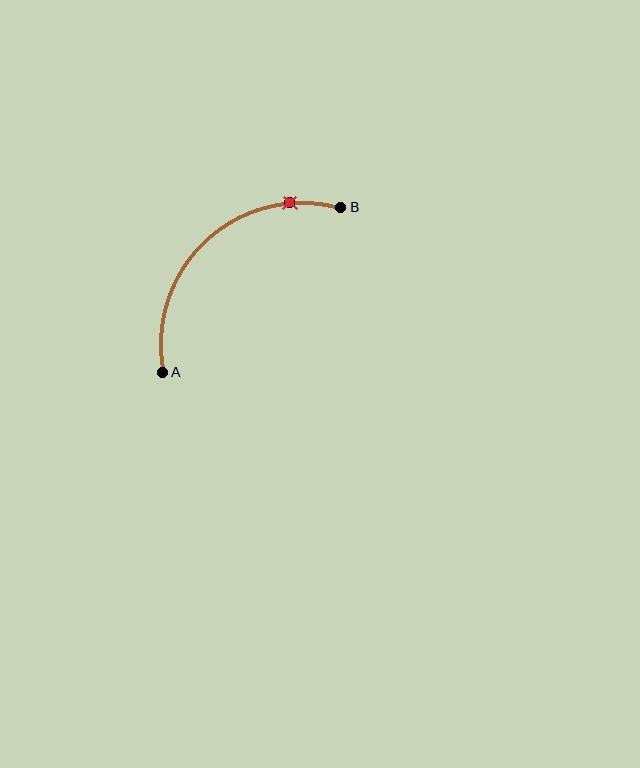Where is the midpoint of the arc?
The arc midpoint is the point on the curve farthest from the straight line joining A and B. It sits above and to the left of that line.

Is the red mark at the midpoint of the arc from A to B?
No. The red mark lies on the arc but is closer to endpoint B. The arc midpoint would be at the point on the curve equidistant along the arc from both A and B.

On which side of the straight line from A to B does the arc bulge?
The arc bulges above and to the left of the straight line connecting A and B.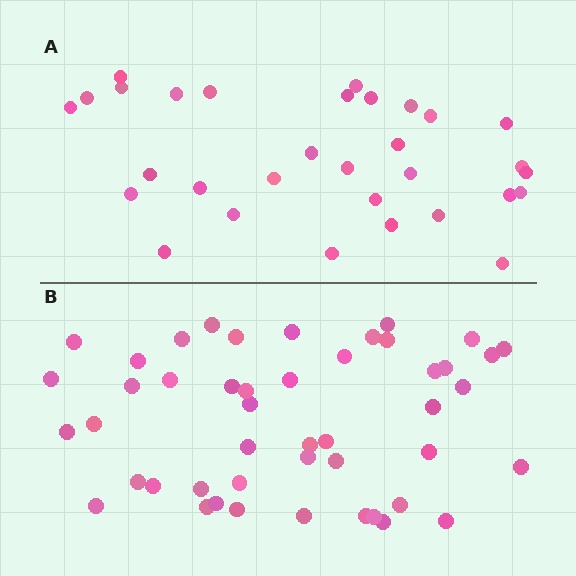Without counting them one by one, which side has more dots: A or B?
Region B (the bottom region) has more dots.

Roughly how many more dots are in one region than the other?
Region B has approximately 15 more dots than region A.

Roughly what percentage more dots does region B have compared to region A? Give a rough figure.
About 50% more.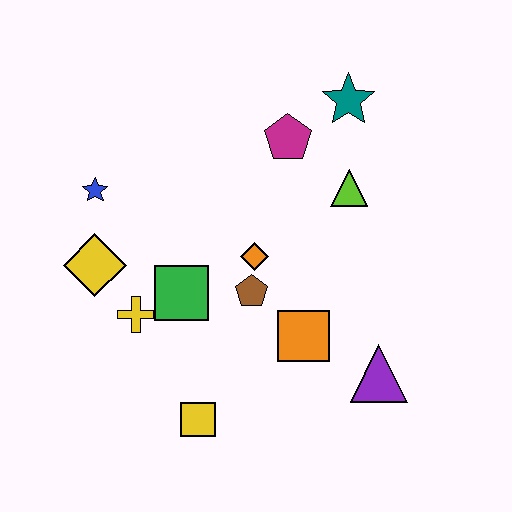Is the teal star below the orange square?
No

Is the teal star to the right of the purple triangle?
No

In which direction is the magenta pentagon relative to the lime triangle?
The magenta pentagon is to the left of the lime triangle.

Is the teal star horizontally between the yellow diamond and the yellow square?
No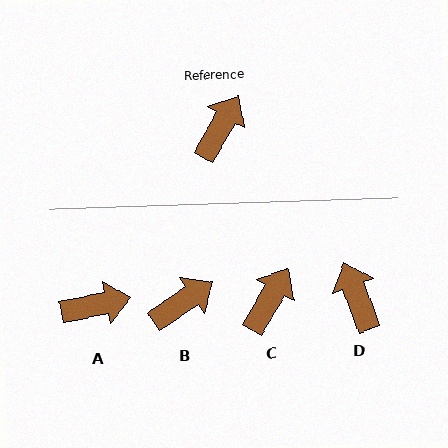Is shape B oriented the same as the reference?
No, it is off by about 26 degrees.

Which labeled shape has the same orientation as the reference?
C.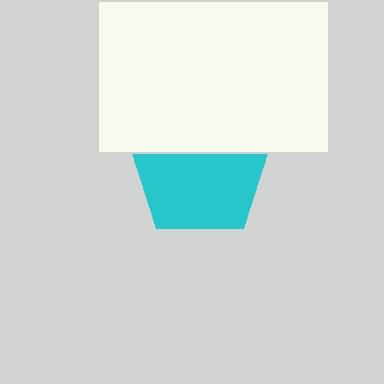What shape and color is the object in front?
The object in front is a white rectangle.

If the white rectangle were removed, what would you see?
You would see the complete cyan pentagon.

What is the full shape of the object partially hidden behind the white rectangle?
The partially hidden object is a cyan pentagon.